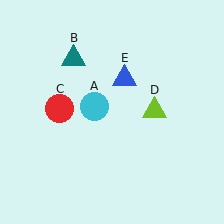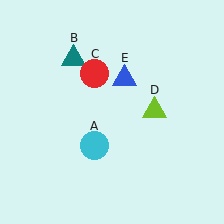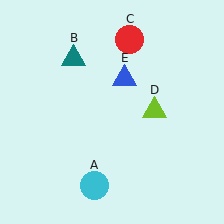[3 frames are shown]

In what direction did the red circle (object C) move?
The red circle (object C) moved up and to the right.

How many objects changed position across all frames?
2 objects changed position: cyan circle (object A), red circle (object C).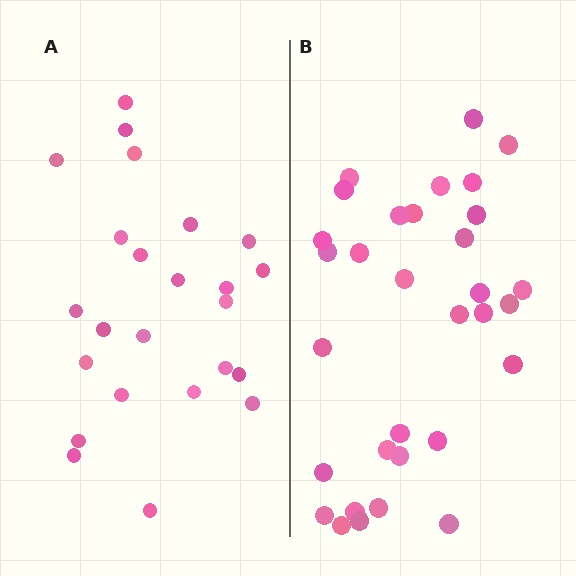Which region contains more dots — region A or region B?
Region B (the right region) has more dots.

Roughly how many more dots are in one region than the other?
Region B has roughly 8 or so more dots than region A.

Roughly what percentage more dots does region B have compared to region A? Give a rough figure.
About 35% more.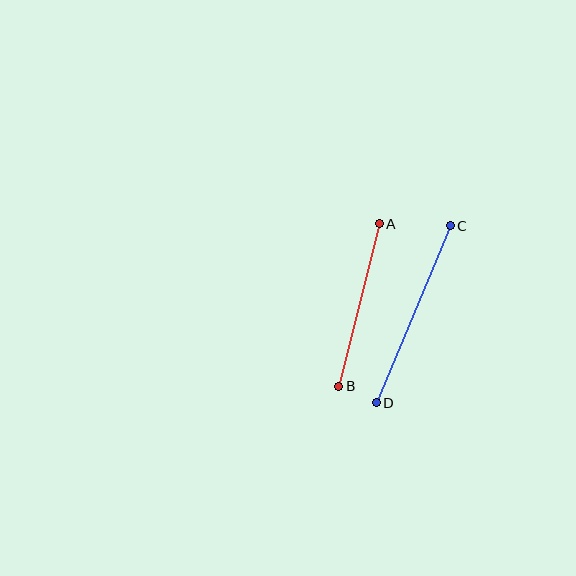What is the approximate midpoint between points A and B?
The midpoint is at approximately (359, 305) pixels.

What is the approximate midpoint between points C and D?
The midpoint is at approximately (413, 314) pixels.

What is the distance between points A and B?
The distance is approximately 167 pixels.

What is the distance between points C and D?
The distance is approximately 192 pixels.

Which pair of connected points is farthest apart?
Points C and D are farthest apart.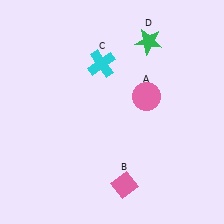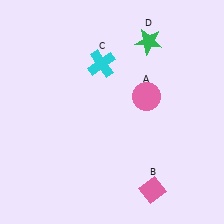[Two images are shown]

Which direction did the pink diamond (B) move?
The pink diamond (B) moved right.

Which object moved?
The pink diamond (B) moved right.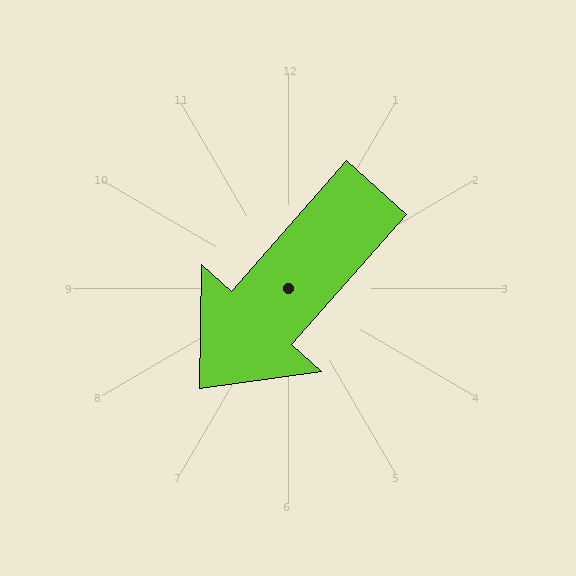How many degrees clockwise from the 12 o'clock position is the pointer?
Approximately 221 degrees.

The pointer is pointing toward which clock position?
Roughly 7 o'clock.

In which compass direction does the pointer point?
Southwest.